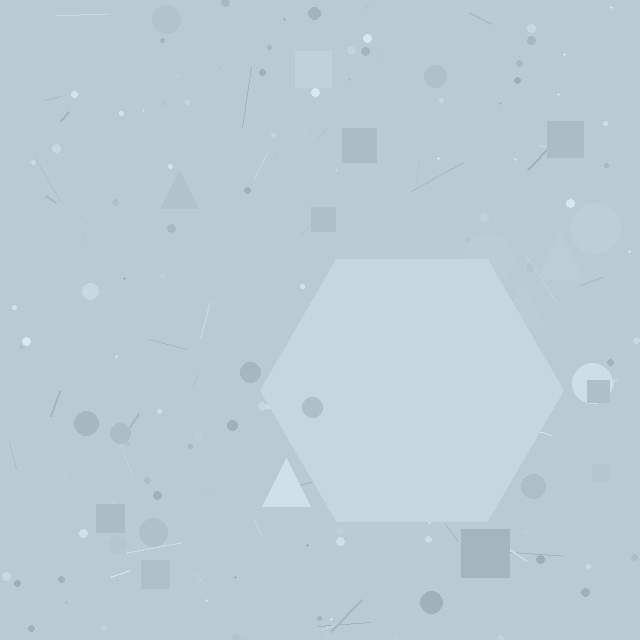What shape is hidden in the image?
A hexagon is hidden in the image.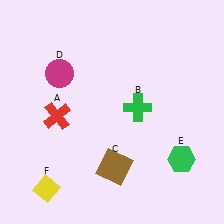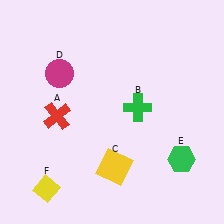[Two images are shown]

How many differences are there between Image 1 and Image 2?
There is 1 difference between the two images.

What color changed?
The square (C) changed from brown in Image 1 to yellow in Image 2.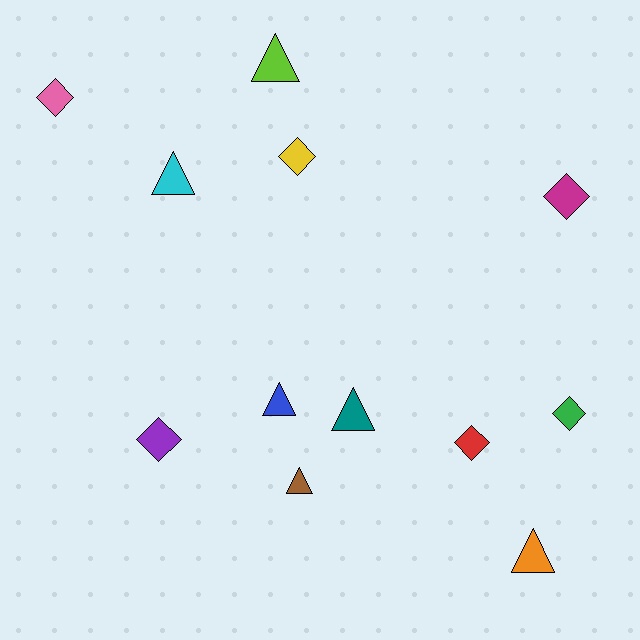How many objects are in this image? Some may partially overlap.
There are 12 objects.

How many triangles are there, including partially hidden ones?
There are 6 triangles.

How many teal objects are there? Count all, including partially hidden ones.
There is 1 teal object.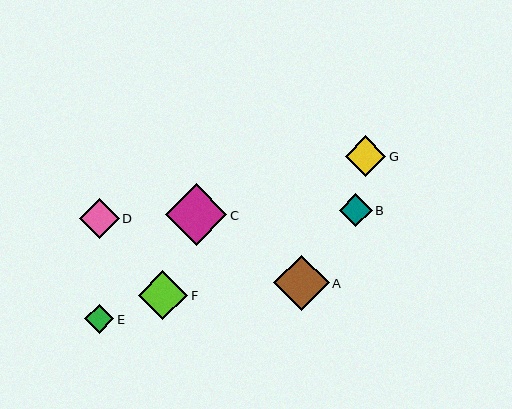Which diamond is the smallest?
Diamond E is the smallest with a size of approximately 29 pixels.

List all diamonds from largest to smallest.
From largest to smallest: C, A, F, G, D, B, E.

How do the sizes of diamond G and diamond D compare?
Diamond G and diamond D are approximately the same size.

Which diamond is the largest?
Diamond C is the largest with a size of approximately 62 pixels.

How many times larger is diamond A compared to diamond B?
Diamond A is approximately 1.7 times the size of diamond B.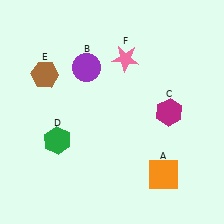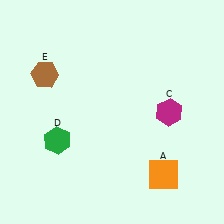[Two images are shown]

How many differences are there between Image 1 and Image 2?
There are 2 differences between the two images.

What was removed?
The purple circle (B), the pink star (F) were removed in Image 2.